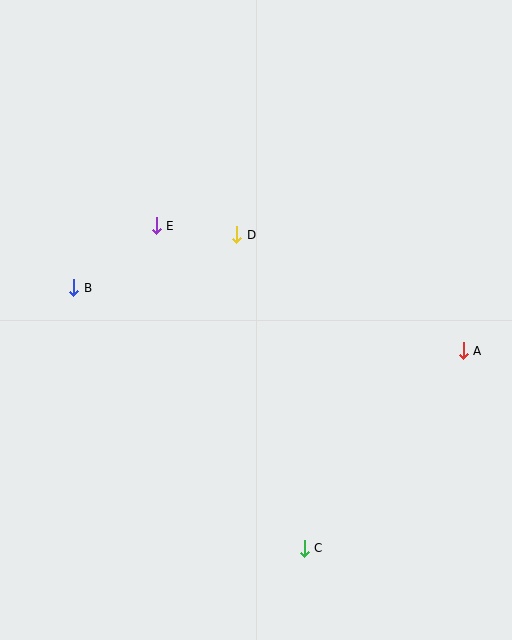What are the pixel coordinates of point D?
Point D is at (237, 235).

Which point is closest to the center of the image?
Point D at (237, 235) is closest to the center.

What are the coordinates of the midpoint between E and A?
The midpoint between E and A is at (310, 288).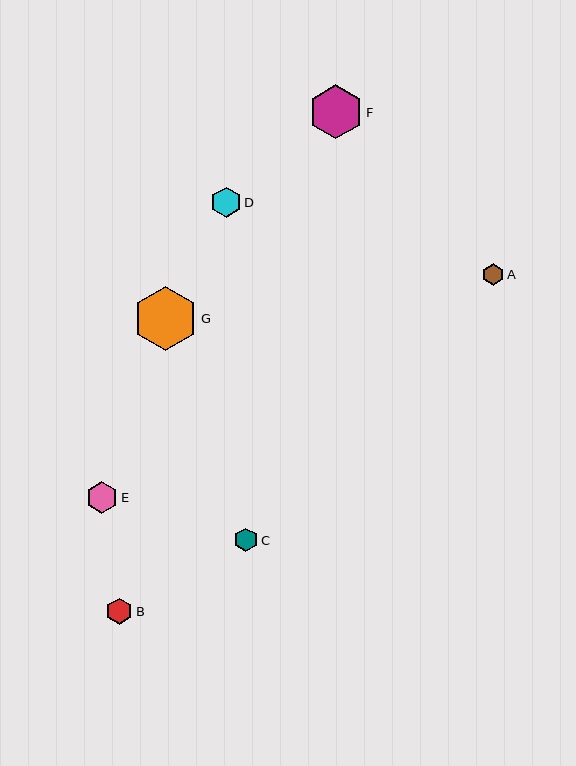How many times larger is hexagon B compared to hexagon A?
Hexagon B is approximately 1.2 times the size of hexagon A.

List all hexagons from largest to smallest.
From largest to smallest: G, F, E, D, B, C, A.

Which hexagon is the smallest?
Hexagon A is the smallest with a size of approximately 22 pixels.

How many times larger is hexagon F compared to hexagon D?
Hexagon F is approximately 1.8 times the size of hexagon D.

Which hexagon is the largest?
Hexagon G is the largest with a size of approximately 64 pixels.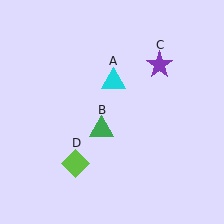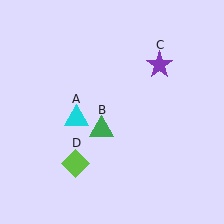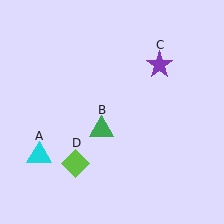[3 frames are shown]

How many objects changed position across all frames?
1 object changed position: cyan triangle (object A).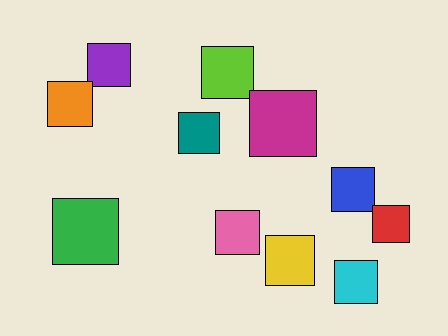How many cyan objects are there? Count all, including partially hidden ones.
There is 1 cyan object.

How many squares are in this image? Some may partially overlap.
There are 11 squares.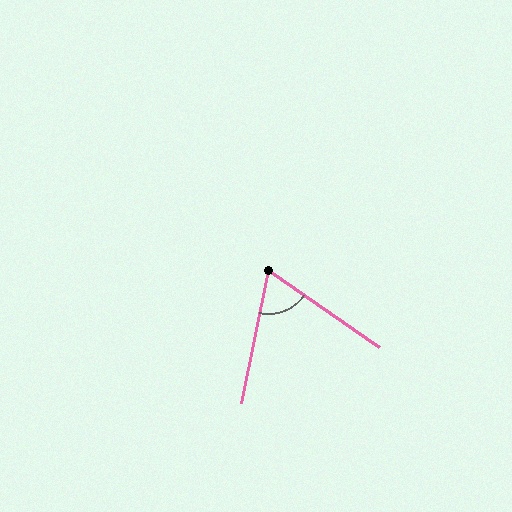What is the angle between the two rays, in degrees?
Approximately 67 degrees.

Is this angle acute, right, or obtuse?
It is acute.